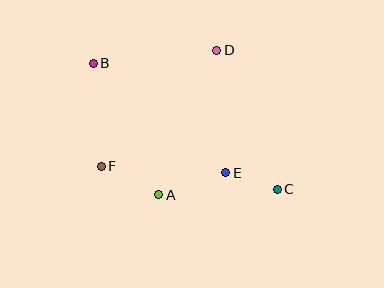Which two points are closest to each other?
Points C and E are closest to each other.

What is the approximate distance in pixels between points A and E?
The distance between A and E is approximately 71 pixels.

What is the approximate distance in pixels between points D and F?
The distance between D and F is approximately 164 pixels.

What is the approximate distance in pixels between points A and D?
The distance between A and D is approximately 156 pixels.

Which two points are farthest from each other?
Points B and C are farthest from each other.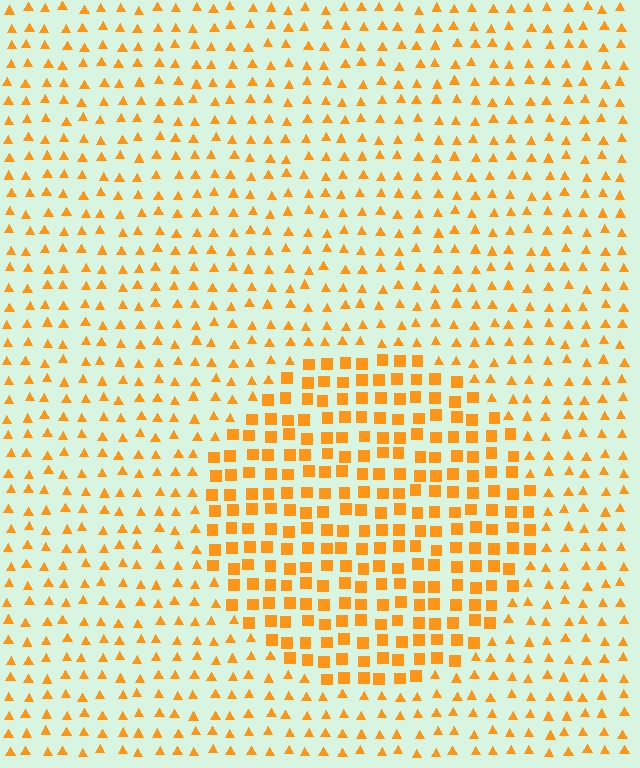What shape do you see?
I see a circle.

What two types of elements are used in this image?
The image uses squares inside the circle region and triangles outside it.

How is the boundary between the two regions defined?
The boundary is defined by a change in element shape: squares inside vs. triangles outside. All elements share the same color and spacing.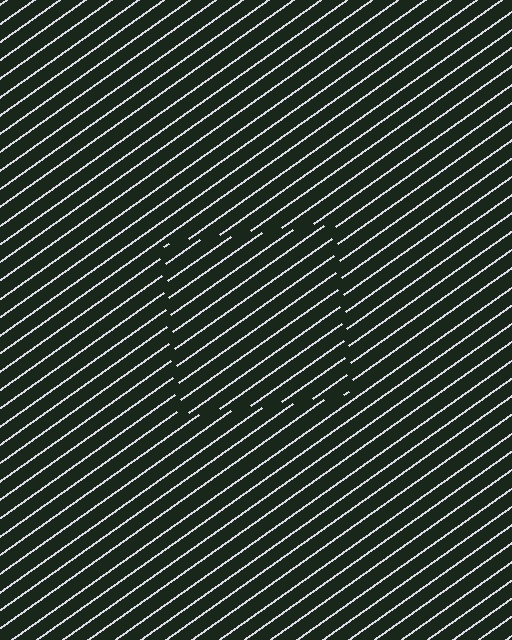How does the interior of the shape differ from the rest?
The interior of the shape contains the same grating, shifted by half a period — the contour is defined by the phase discontinuity where line-ends from the inner and outer gratings abut.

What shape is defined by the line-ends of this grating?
An illusory square. The interior of the shape contains the same grating, shifted by half a period — the contour is defined by the phase discontinuity where line-ends from the inner and outer gratings abut.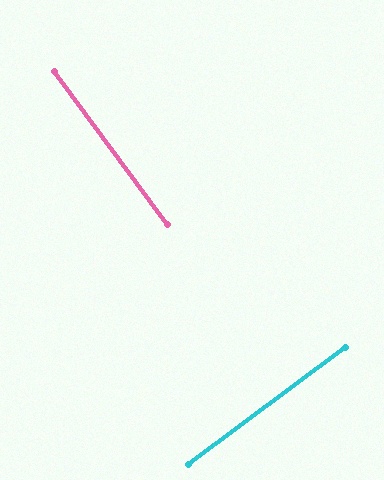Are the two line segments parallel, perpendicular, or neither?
Perpendicular — they meet at approximately 90°.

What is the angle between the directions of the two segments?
Approximately 90 degrees.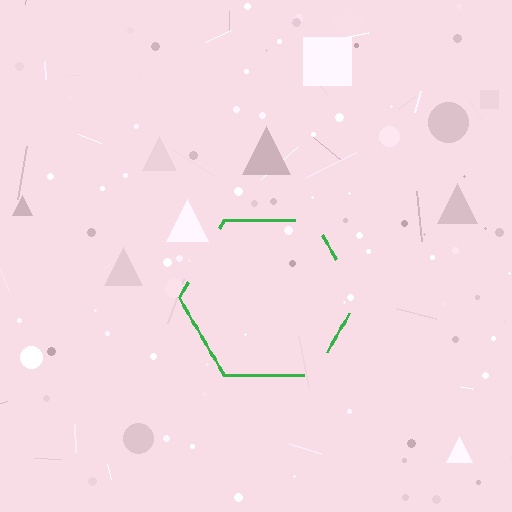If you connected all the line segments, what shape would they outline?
They would outline a hexagon.